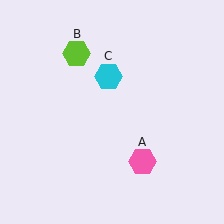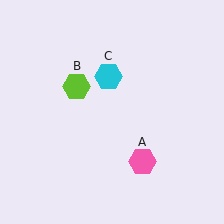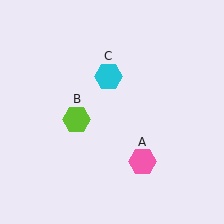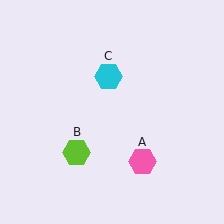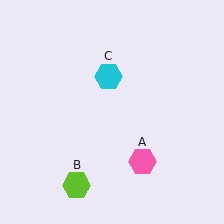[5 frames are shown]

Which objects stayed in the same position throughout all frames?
Pink hexagon (object A) and cyan hexagon (object C) remained stationary.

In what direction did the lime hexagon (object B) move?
The lime hexagon (object B) moved down.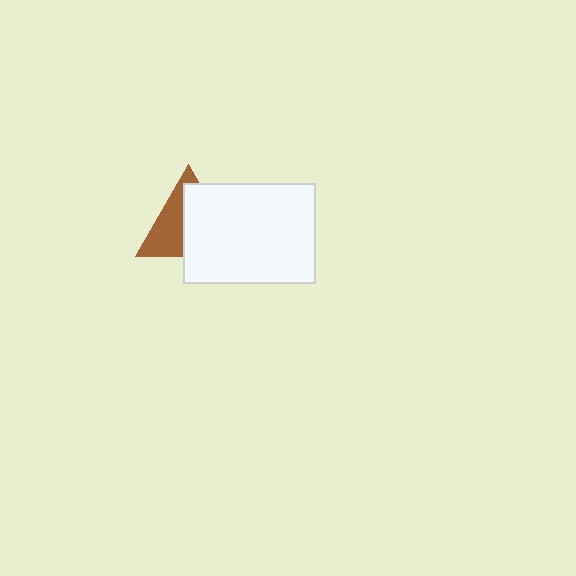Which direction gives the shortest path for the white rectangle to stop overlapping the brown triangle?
Moving toward the lower-right gives the shortest separation.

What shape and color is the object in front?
The object in front is a white rectangle.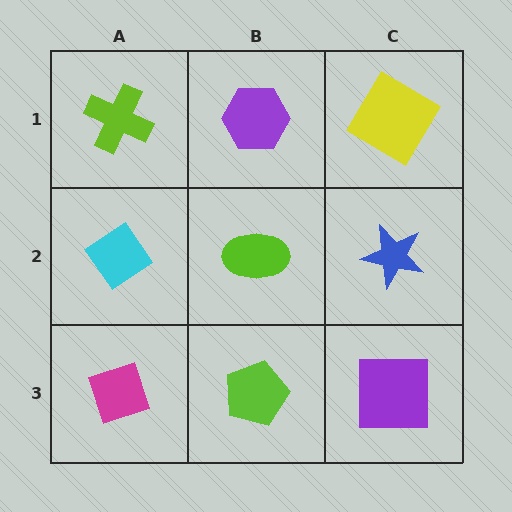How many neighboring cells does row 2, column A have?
3.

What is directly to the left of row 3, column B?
A magenta diamond.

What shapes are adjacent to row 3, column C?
A blue star (row 2, column C), a lime pentagon (row 3, column B).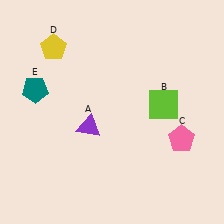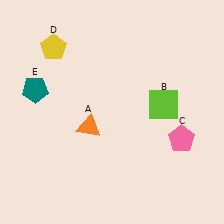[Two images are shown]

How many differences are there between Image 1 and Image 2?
There is 1 difference between the two images.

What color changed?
The triangle (A) changed from purple in Image 1 to orange in Image 2.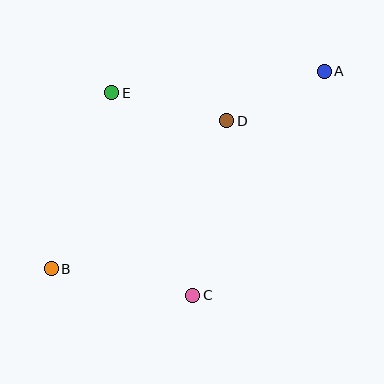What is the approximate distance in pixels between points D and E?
The distance between D and E is approximately 119 pixels.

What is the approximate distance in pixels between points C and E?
The distance between C and E is approximately 218 pixels.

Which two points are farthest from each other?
Points A and B are farthest from each other.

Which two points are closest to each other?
Points A and D are closest to each other.